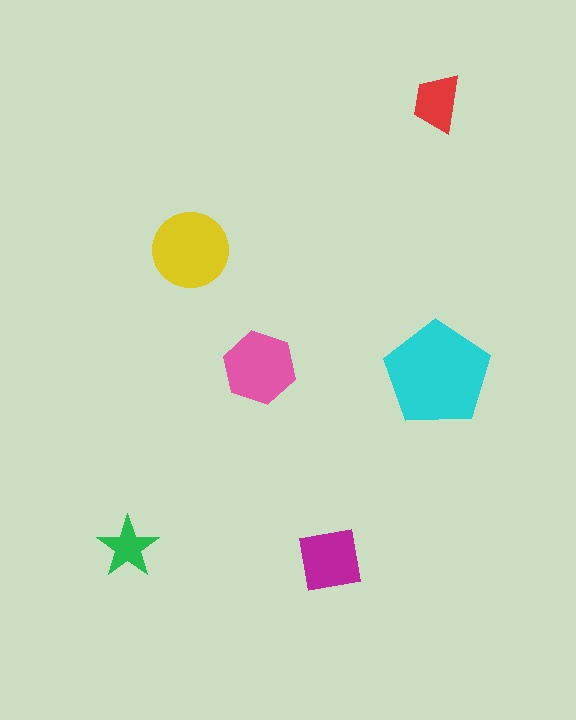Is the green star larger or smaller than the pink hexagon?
Smaller.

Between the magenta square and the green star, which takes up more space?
The magenta square.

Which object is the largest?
The cyan pentagon.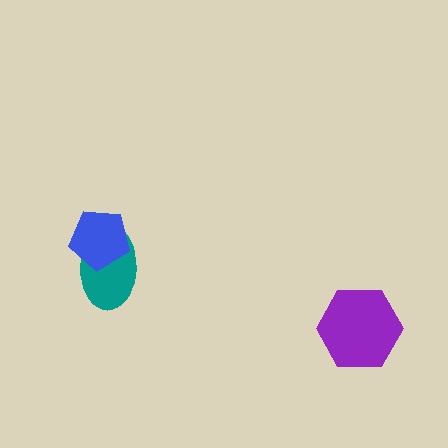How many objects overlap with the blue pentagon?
1 object overlaps with the blue pentagon.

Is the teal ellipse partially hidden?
Yes, it is partially covered by another shape.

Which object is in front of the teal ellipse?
The blue pentagon is in front of the teal ellipse.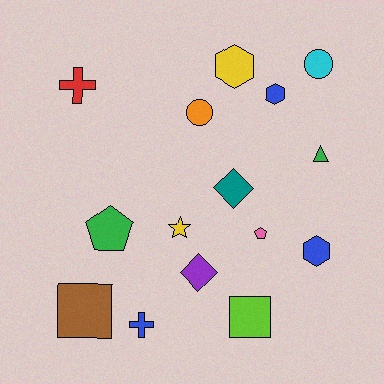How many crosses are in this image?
There are 2 crosses.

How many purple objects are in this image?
There is 1 purple object.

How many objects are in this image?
There are 15 objects.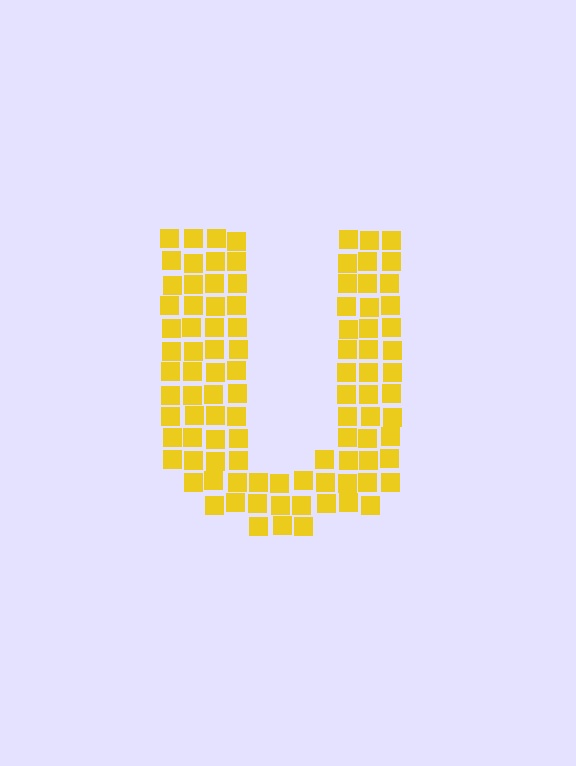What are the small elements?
The small elements are squares.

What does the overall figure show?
The overall figure shows the letter U.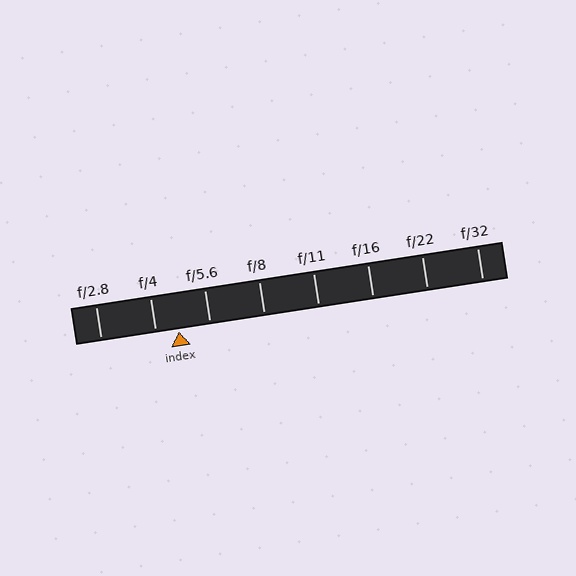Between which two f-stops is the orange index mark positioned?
The index mark is between f/4 and f/5.6.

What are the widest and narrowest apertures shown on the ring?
The widest aperture shown is f/2.8 and the narrowest is f/32.